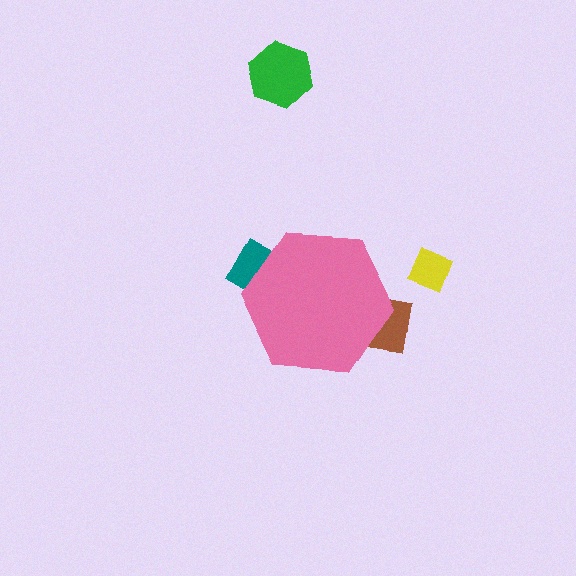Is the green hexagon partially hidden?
No, the green hexagon is fully visible.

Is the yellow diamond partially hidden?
No, the yellow diamond is fully visible.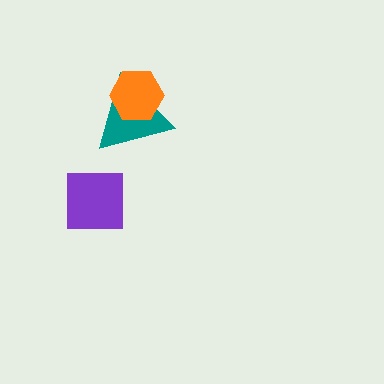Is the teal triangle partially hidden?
Yes, it is partially covered by another shape.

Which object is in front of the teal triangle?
The orange hexagon is in front of the teal triangle.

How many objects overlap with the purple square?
0 objects overlap with the purple square.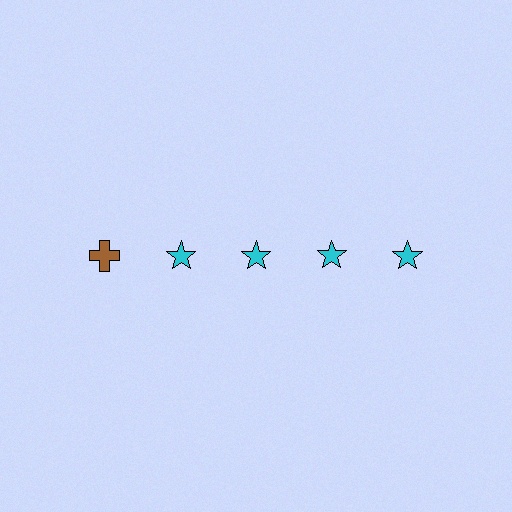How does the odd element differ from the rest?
It differs in both color (brown instead of cyan) and shape (cross instead of star).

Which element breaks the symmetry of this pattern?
The brown cross in the top row, leftmost column breaks the symmetry. All other shapes are cyan stars.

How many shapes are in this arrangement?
There are 5 shapes arranged in a grid pattern.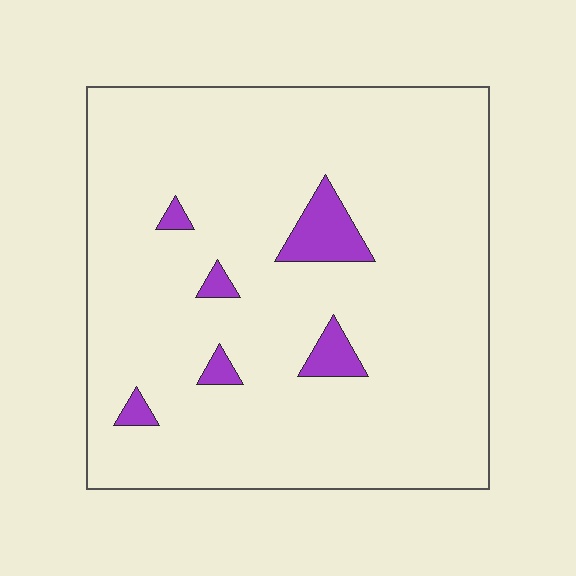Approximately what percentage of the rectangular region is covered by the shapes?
Approximately 5%.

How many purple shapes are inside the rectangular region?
6.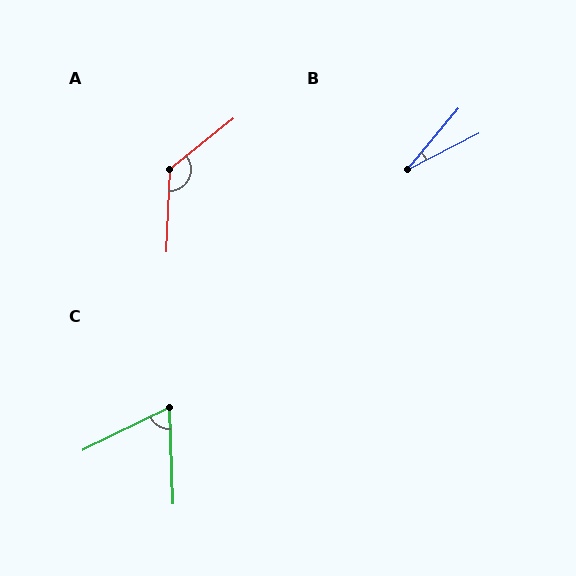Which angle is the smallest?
B, at approximately 24 degrees.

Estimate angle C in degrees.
Approximately 66 degrees.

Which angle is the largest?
A, at approximately 132 degrees.